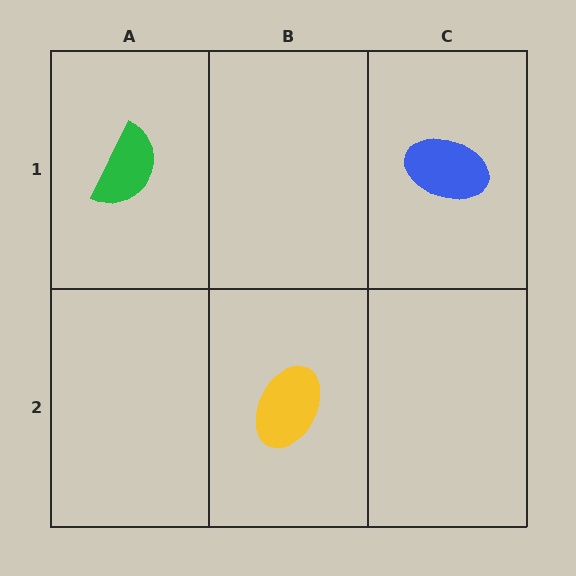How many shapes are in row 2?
1 shape.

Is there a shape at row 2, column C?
No, that cell is empty.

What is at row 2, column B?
A yellow ellipse.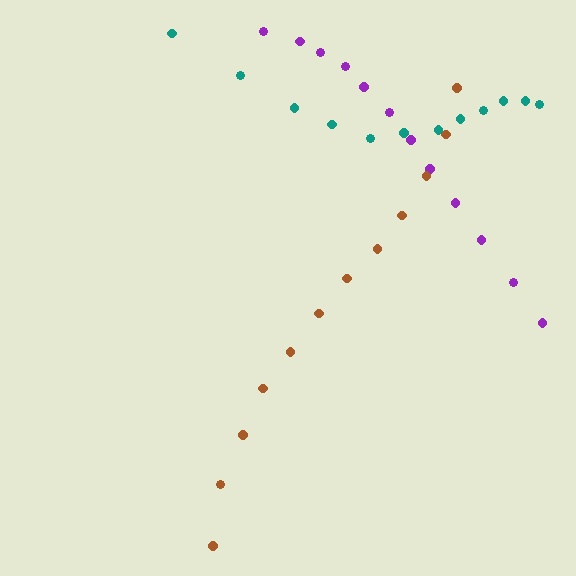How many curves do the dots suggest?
There are 3 distinct paths.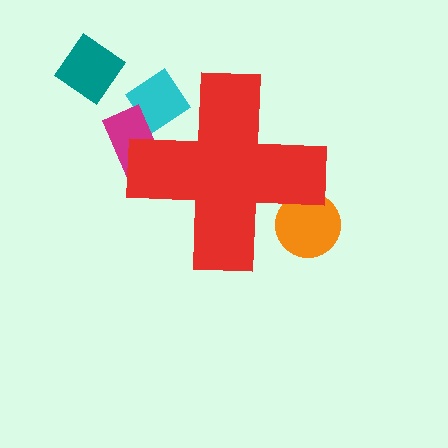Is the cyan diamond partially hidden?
Yes, the cyan diamond is partially hidden behind the red cross.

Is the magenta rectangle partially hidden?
Yes, the magenta rectangle is partially hidden behind the red cross.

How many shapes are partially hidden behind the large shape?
3 shapes are partially hidden.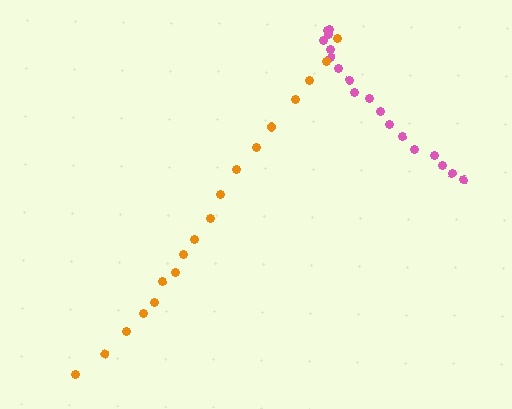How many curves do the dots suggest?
There are 2 distinct paths.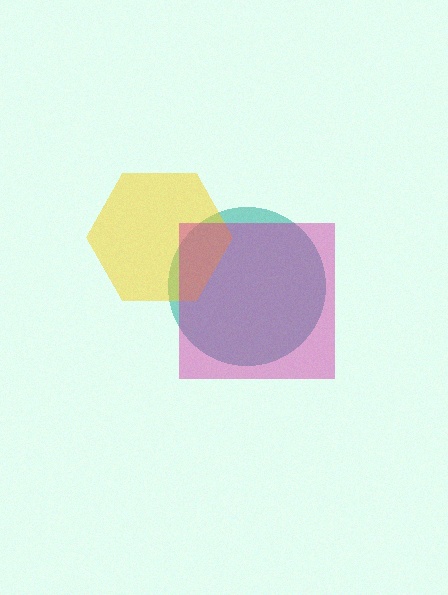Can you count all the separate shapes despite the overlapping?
Yes, there are 3 separate shapes.